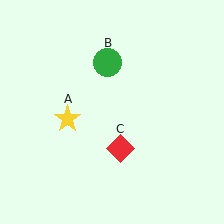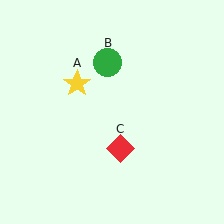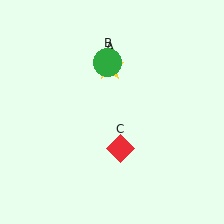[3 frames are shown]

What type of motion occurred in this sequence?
The yellow star (object A) rotated clockwise around the center of the scene.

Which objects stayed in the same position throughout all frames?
Green circle (object B) and red diamond (object C) remained stationary.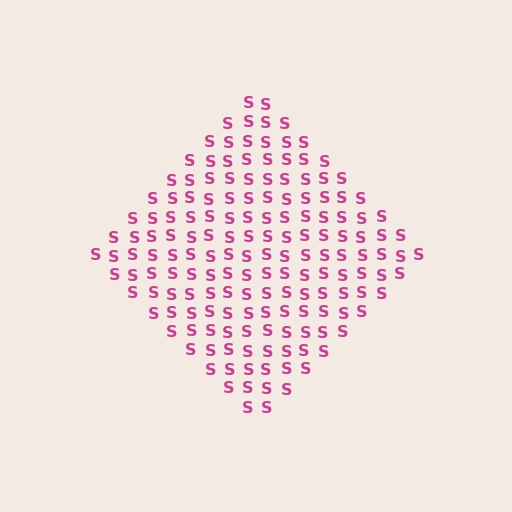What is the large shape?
The large shape is a diamond.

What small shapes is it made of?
It is made of small letter S's.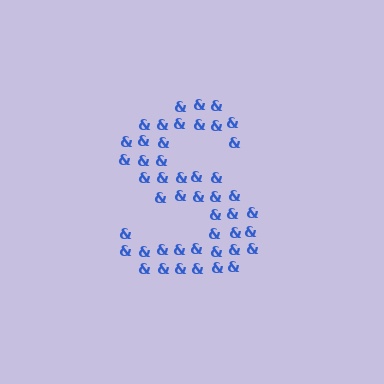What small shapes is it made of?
It is made of small ampersands.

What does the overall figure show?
The overall figure shows the letter S.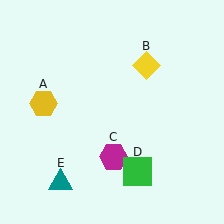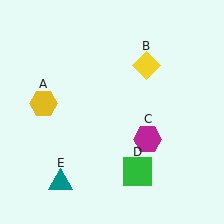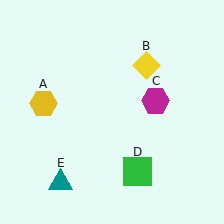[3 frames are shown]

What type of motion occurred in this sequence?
The magenta hexagon (object C) rotated counterclockwise around the center of the scene.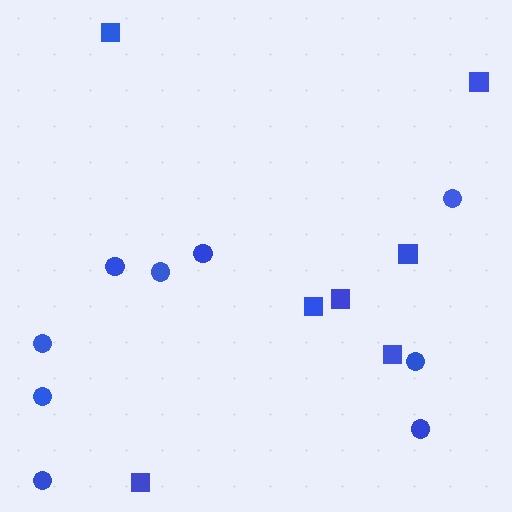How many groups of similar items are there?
There are 2 groups: one group of squares (7) and one group of circles (9).